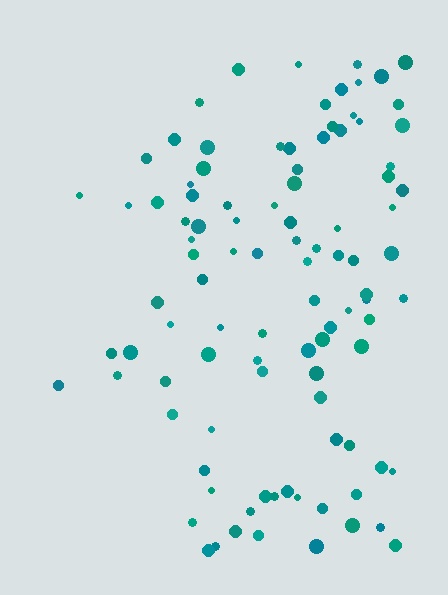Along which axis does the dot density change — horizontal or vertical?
Horizontal.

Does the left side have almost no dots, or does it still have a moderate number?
Still a moderate number, just noticeably fewer than the right.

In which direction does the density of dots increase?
From left to right, with the right side densest.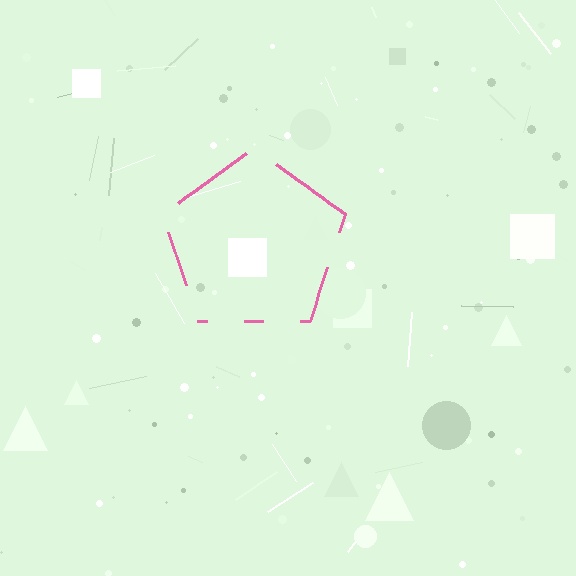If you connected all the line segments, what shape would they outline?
They would outline a pentagon.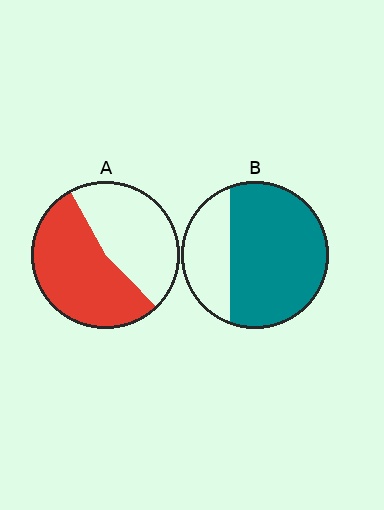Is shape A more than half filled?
Yes.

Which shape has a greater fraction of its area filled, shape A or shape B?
Shape B.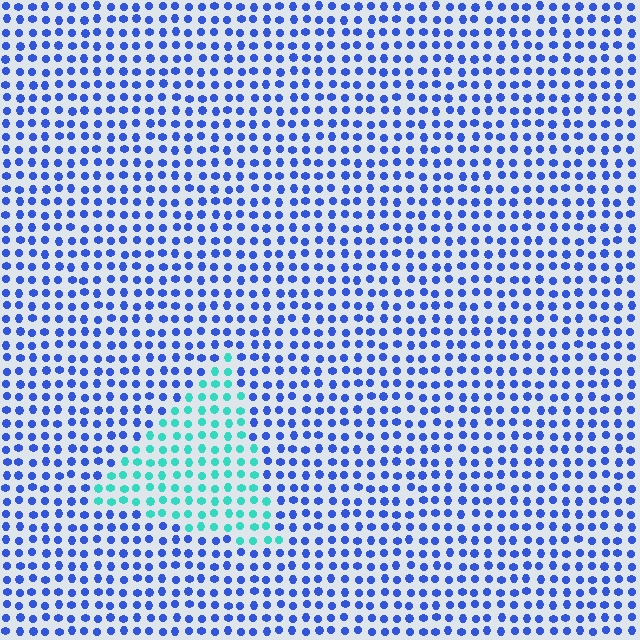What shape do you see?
I see a triangle.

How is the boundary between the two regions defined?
The boundary is defined purely by a slight shift in hue (about 57 degrees). Spacing, size, and orientation are identical on both sides.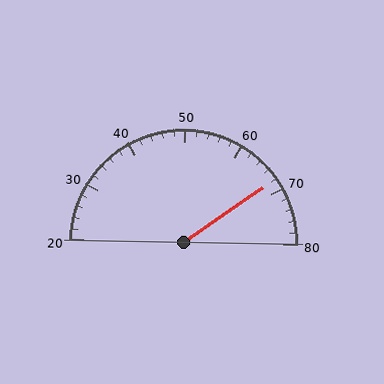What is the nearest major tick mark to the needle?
The nearest major tick mark is 70.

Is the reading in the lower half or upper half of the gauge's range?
The reading is in the upper half of the range (20 to 80).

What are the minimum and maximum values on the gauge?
The gauge ranges from 20 to 80.